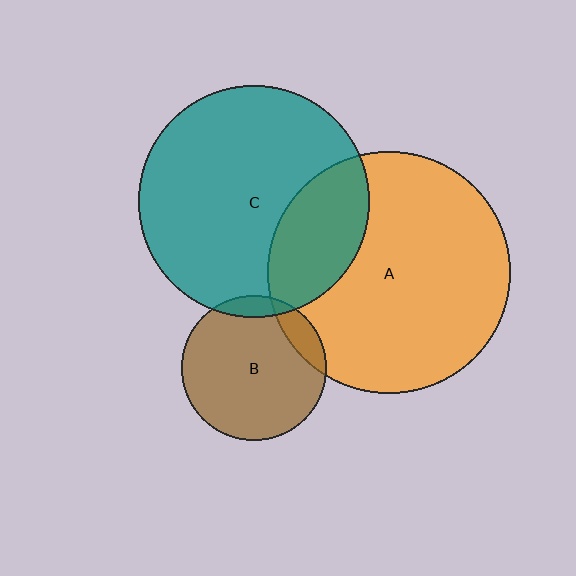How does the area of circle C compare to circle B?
Approximately 2.6 times.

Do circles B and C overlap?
Yes.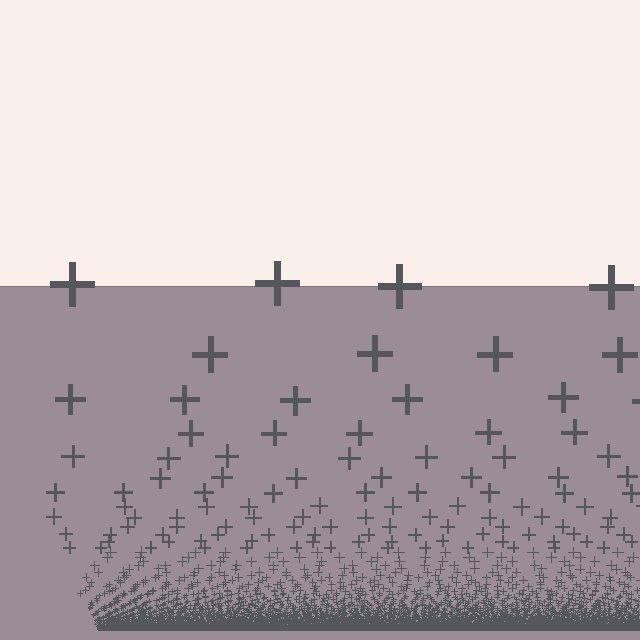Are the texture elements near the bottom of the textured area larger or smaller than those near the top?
Smaller. The gradient is inverted — elements near the bottom are smaller and denser.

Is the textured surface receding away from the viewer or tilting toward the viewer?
The surface appears to tilt toward the viewer. Texture elements get larger and sparser toward the top.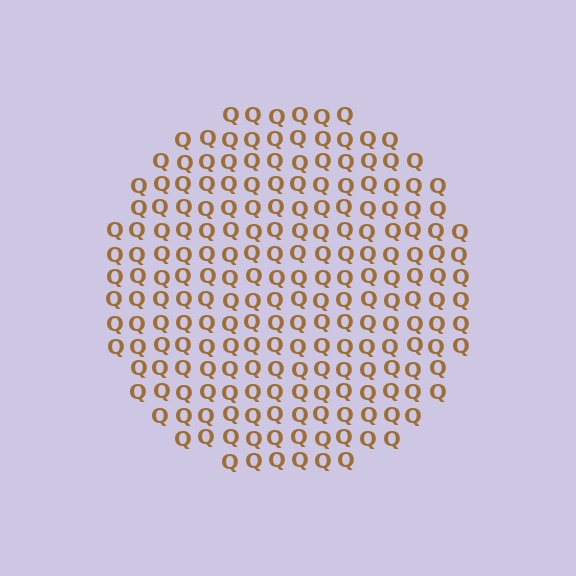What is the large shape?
The large shape is a circle.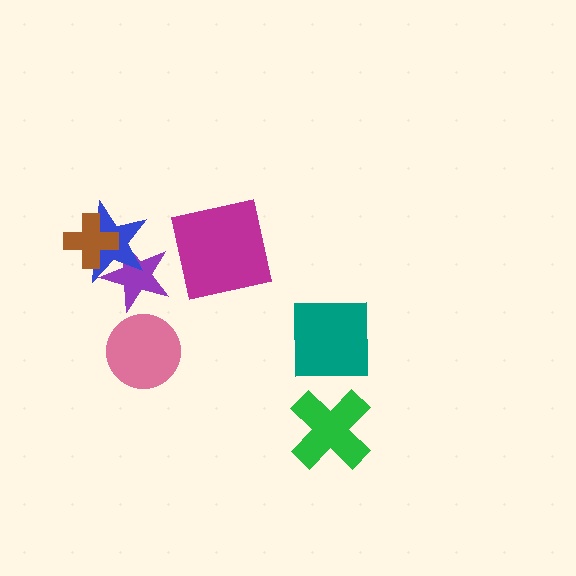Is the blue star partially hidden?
Yes, it is partially covered by another shape.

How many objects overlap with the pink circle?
0 objects overlap with the pink circle.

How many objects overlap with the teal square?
0 objects overlap with the teal square.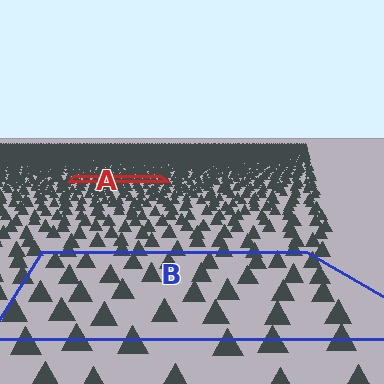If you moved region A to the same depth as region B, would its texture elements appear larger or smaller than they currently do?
They would appear larger. At a closer depth, the same texture elements are projected at a bigger on-screen size.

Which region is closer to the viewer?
Region B is closer. The texture elements there are larger and more spread out.